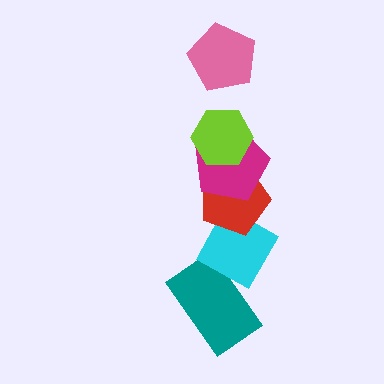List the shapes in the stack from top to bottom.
From top to bottom: the pink pentagon, the lime hexagon, the magenta pentagon, the red pentagon, the cyan diamond, the teal rectangle.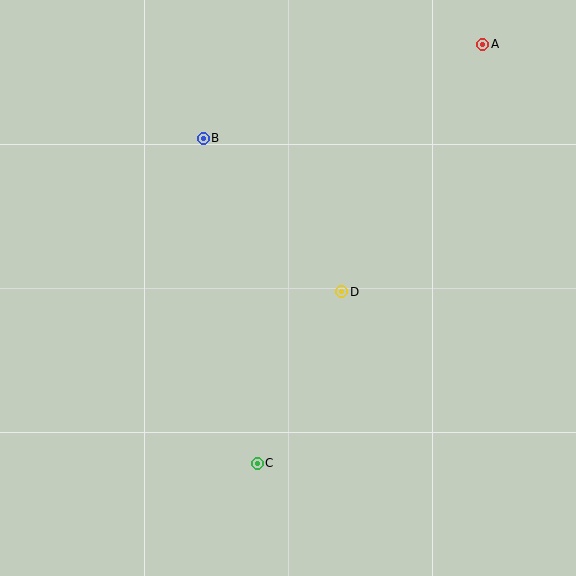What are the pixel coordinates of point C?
Point C is at (257, 463).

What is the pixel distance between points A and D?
The distance between A and D is 285 pixels.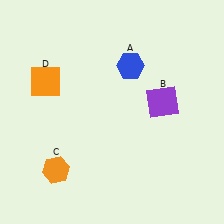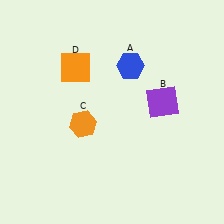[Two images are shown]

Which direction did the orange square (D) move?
The orange square (D) moved right.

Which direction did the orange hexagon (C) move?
The orange hexagon (C) moved up.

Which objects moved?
The objects that moved are: the orange hexagon (C), the orange square (D).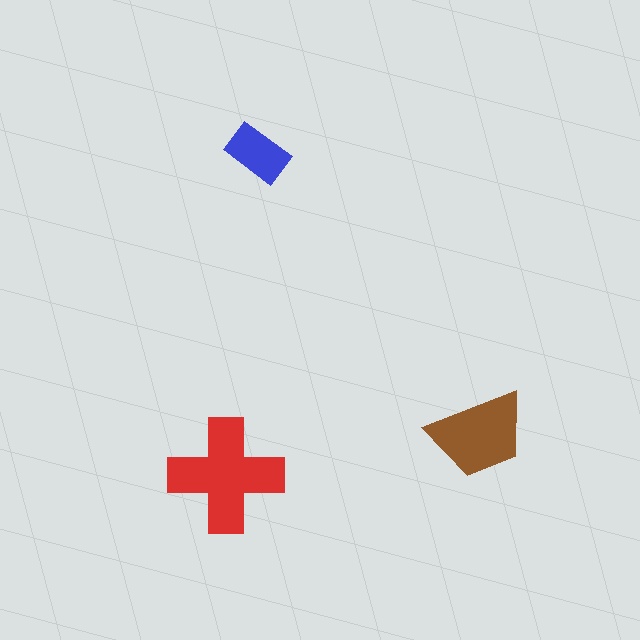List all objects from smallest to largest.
The blue rectangle, the brown trapezoid, the red cross.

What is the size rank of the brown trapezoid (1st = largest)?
2nd.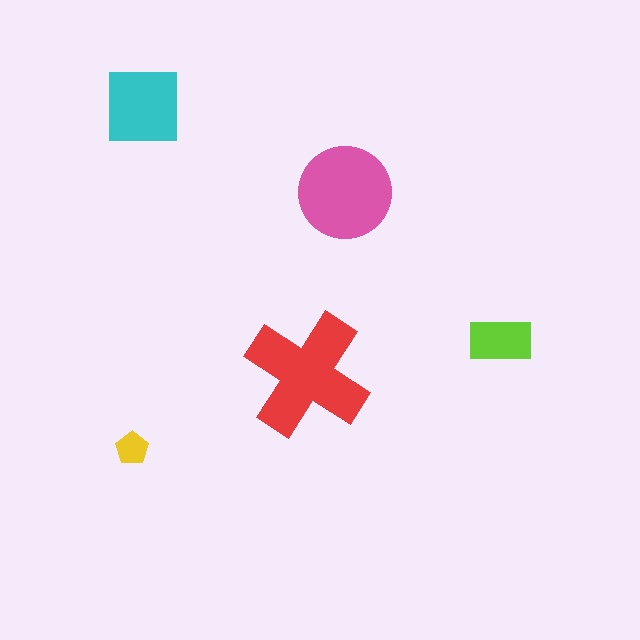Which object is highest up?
The cyan square is topmost.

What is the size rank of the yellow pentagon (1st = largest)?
5th.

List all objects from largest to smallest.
The red cross, the pink circle, the cyan square, the lime rectangle, the yellow pentagon.